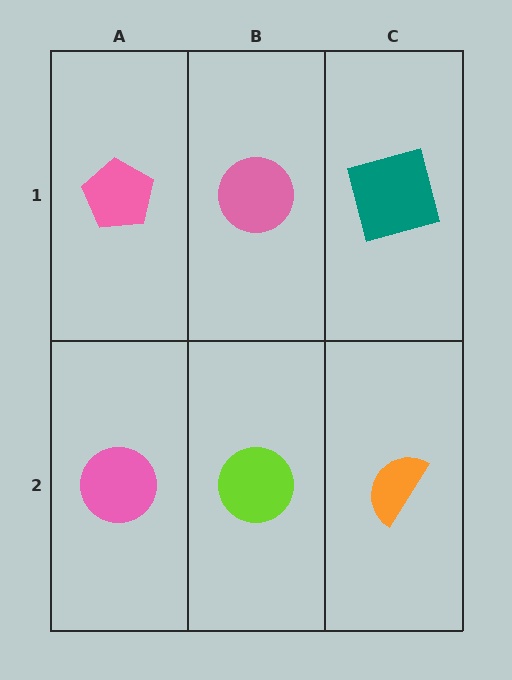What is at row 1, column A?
A pink pentagon.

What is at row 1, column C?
A teal square.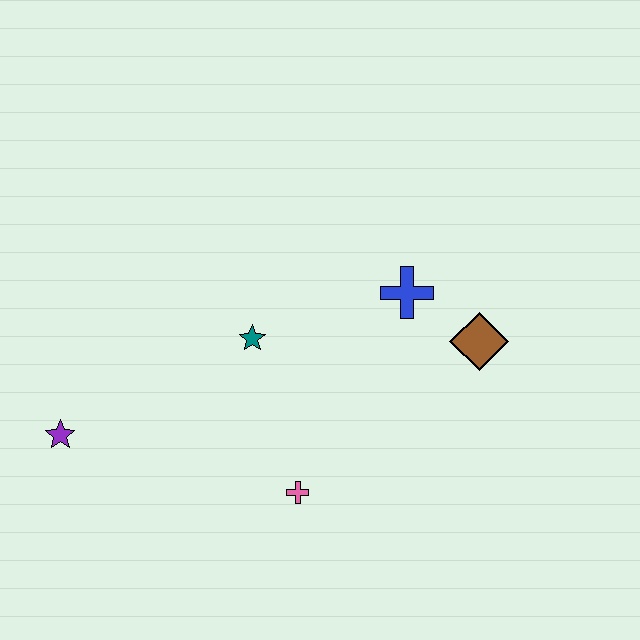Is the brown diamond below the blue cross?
Yes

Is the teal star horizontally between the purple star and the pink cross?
Yes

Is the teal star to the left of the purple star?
No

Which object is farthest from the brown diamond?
The purple star is farthest from the brown diamond.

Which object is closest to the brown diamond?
The blue cross is closest to the brown diamond.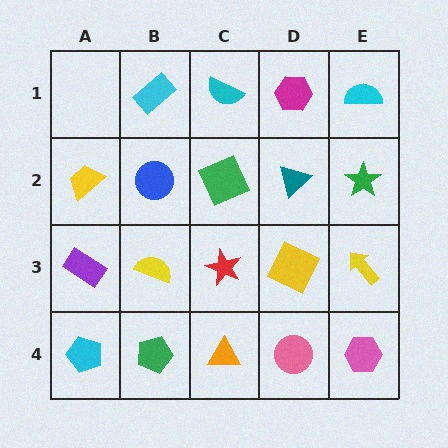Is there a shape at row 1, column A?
No, that cell is empty.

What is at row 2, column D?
A teal triangle.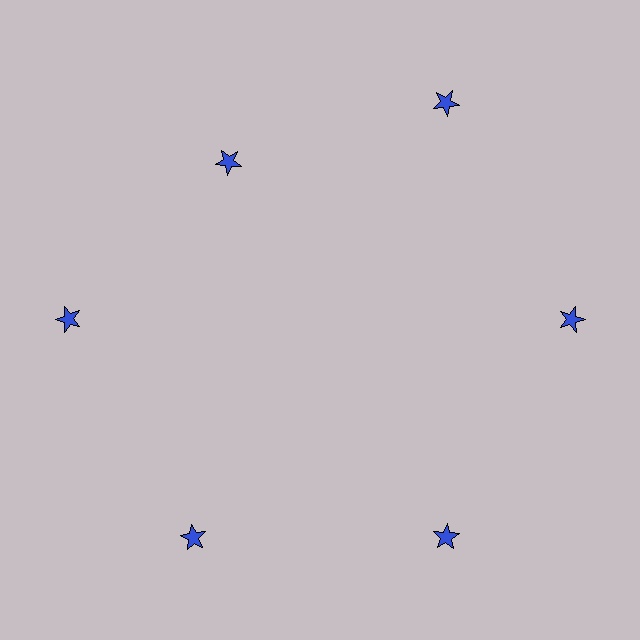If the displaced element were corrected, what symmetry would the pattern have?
It would have 6-fold rotational symmetry — the pattern would map onto itself every 60 degrees.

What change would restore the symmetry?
The symmetry would be restored by moving it outward, back onto the ring so that all 6 stars sit at equal angles and equal distance from the center.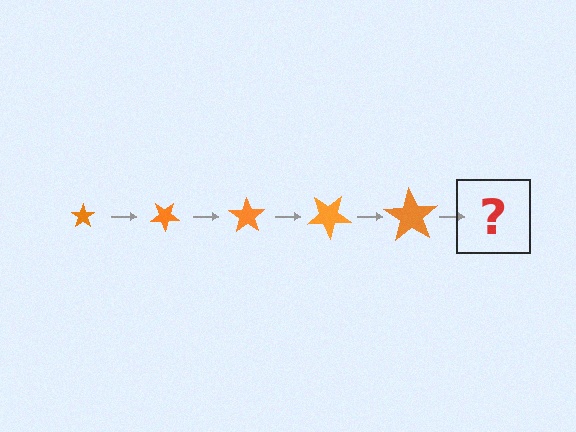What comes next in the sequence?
The next element should be a star, larger than the previous one and rotated 175 degrees from the start.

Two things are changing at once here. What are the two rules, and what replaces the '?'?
The two rules are that the star grows larger each step and it rotates 35 degrees each step. The '?' should be a star, larger than the previous one and rotated 175 degrees from the start.